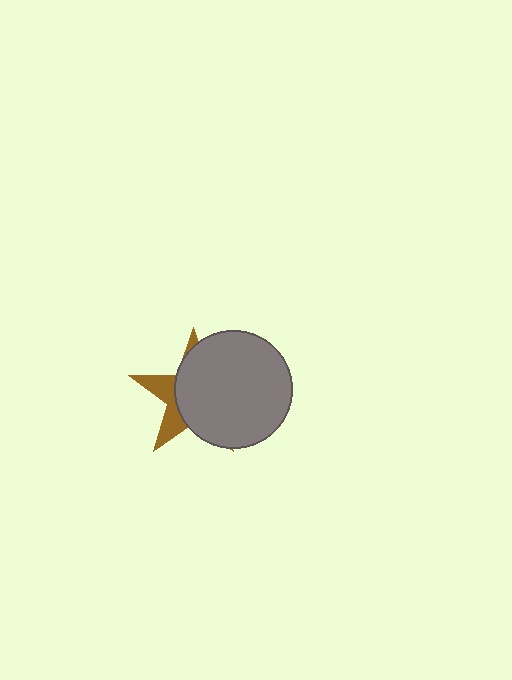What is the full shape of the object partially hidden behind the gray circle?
The partially hidden object is a brown star.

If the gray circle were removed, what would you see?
You would see the complete brown star.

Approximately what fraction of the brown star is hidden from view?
Roughly 70% of the brown star is hidden behind the gray circle.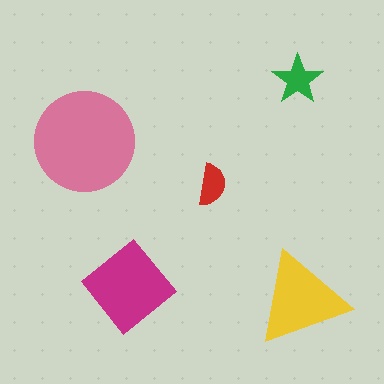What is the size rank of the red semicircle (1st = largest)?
5th.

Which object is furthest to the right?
The yellow triangle is rightmost.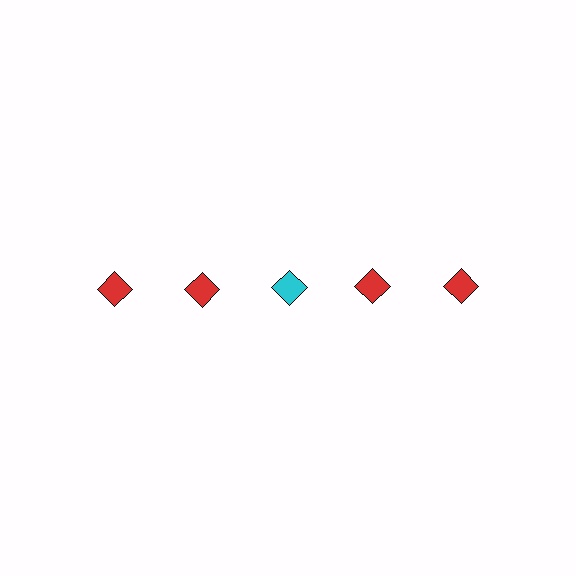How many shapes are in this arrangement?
There are 5 shapes arranged in a grid pattern.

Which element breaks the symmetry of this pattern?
The cyan diamond in the top row, center column breaks the symmetry. All other shapes are red diamonds.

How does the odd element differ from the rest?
It has a different color: cyan instead of red.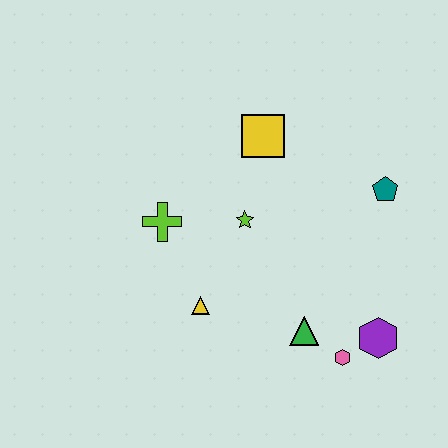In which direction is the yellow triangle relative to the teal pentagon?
The yellow triangle is to the left of the teal pentagon.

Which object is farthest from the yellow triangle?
The teal pentagon is farthest from the yellow triangle.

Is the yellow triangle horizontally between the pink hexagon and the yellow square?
No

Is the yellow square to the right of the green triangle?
No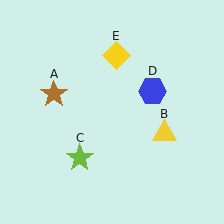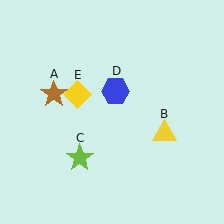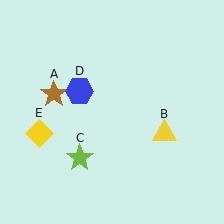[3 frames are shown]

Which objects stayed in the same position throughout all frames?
Brown star (object A) and yellow triangle (object B) and lime star (object C) remained stationary.